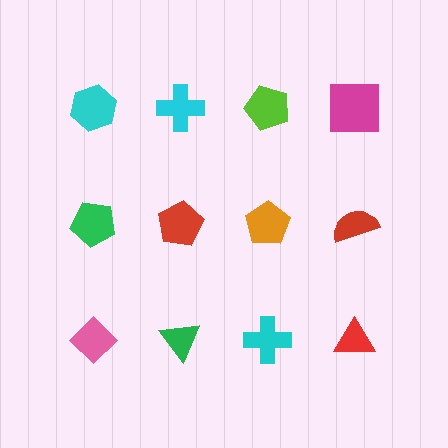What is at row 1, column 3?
A lime pentagon.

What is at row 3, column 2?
A green triangle.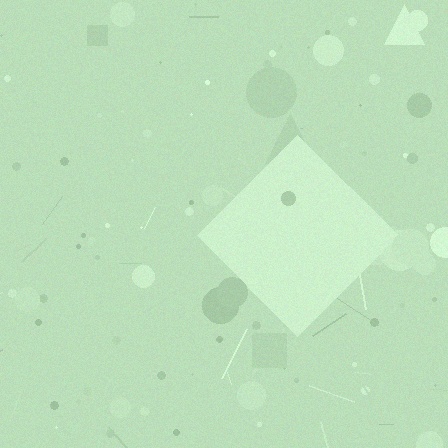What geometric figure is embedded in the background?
A diamond is embedded in the background.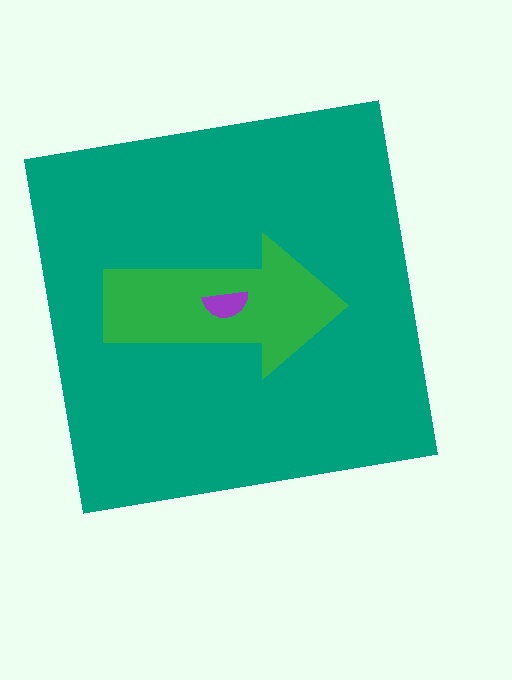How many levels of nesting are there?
3.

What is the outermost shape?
The teal square.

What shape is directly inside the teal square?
The green arrow.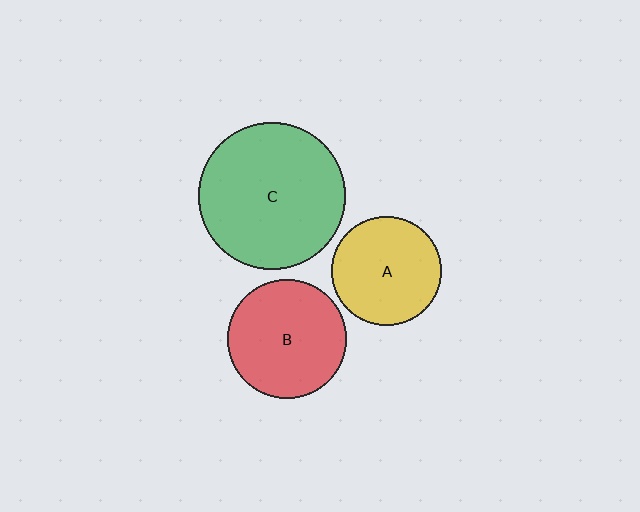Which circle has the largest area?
Circle C (green).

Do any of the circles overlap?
No, none of the circles overlap.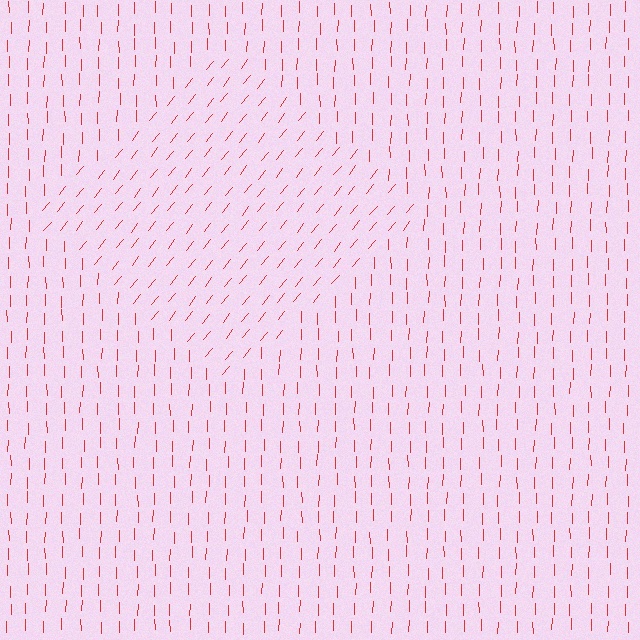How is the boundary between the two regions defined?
The boundary is defined purely by a change in line orientation (approximately 38 degrees difference). All lines are the same color and thickness.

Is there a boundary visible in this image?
Yes, there is a texture boundary formed by a change in line orientation.